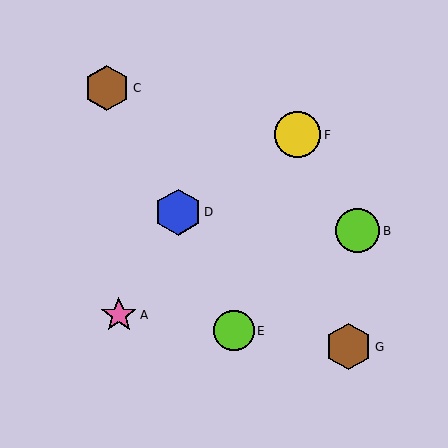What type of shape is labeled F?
Shape F is a yellow circle.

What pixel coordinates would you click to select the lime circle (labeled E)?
Click at (234, 331) to select the lime circle E.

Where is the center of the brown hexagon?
The center of the brown hexagon is at (107, 88).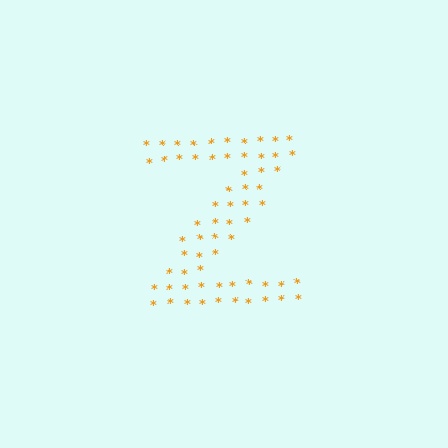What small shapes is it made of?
It is made of small asterisks.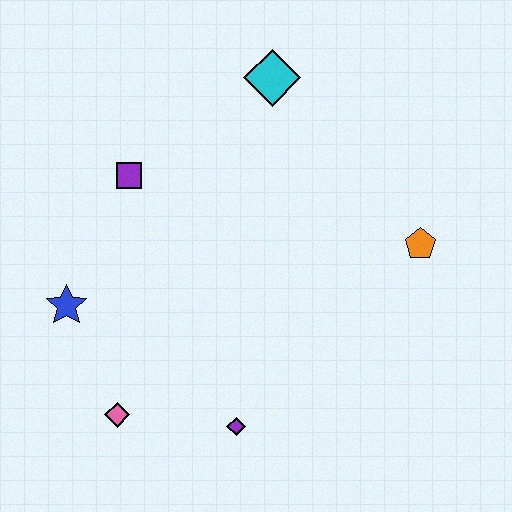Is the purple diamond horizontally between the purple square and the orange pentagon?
Yes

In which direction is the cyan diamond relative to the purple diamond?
The cyan diamond is above the purple diamond.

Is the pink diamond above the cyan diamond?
No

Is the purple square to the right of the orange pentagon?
No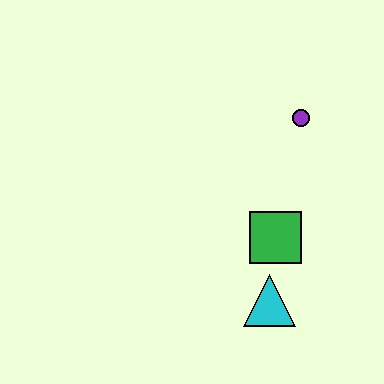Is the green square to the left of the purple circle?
Yes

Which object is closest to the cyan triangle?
The green square is closest to the cyan triangle.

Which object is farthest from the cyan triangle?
The purple circle is farthest from the cyan triangle.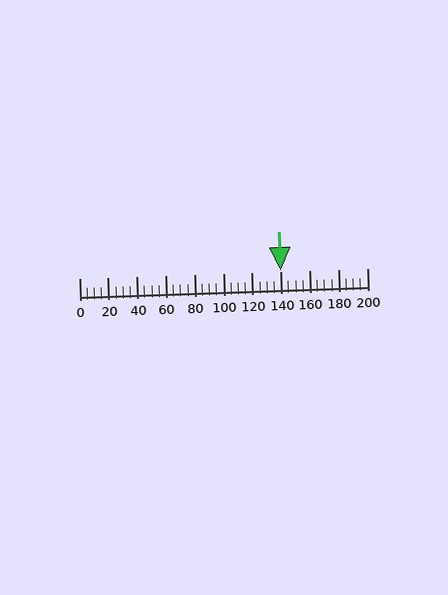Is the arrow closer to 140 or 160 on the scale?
The arrow is closer to 140.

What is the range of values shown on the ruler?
The ruler shows values from 0 to 200.